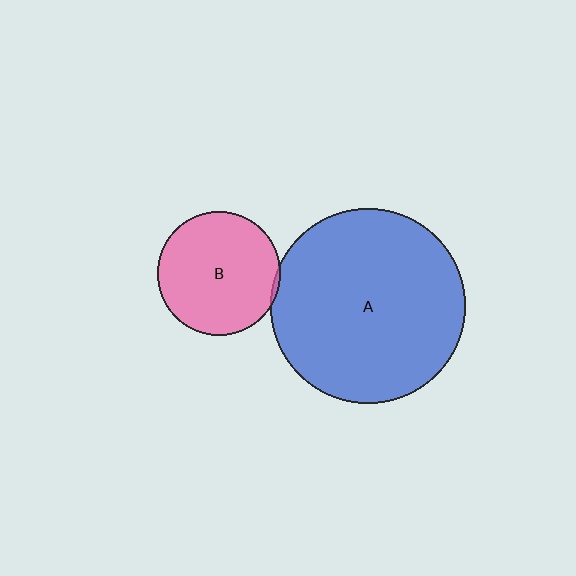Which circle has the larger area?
Circle A (blue).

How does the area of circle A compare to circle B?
Approximately 2.5 times.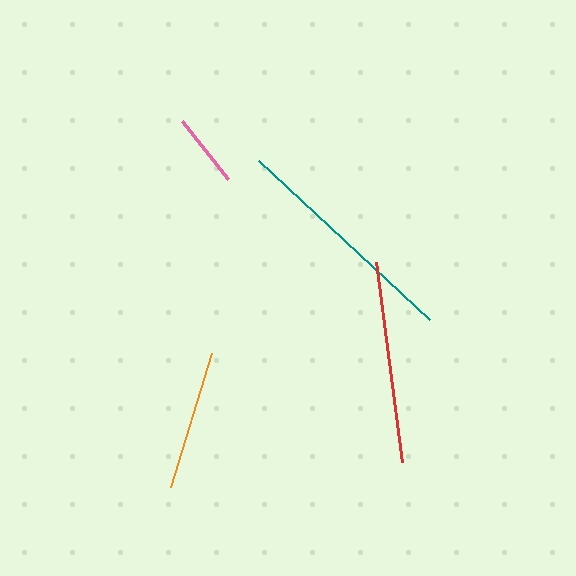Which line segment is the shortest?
The pink line is the shortest at approximately 74 pixels.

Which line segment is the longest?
The teal line is the longest at approximately 233 pixels.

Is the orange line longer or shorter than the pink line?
The orange line is longer than the pink line.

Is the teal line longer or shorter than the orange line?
The teal line is longer than the orange line.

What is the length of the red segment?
The red segment is approximately 202 pixels long.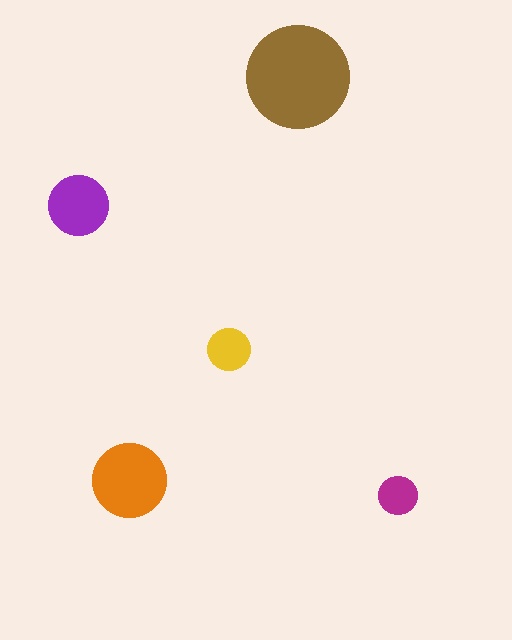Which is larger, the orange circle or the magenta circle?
The orange one.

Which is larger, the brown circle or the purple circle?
The brown one.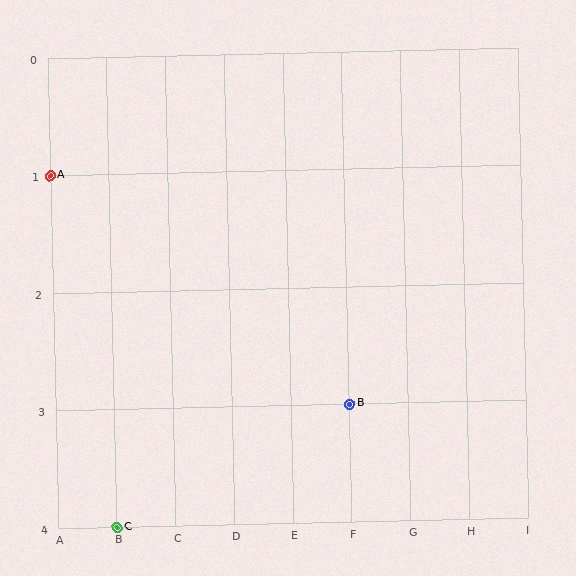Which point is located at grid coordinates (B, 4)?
Point C is at (B, 4).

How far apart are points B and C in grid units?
Points B and C are 4 columns and 1 row apart (about 4.1 grid units diagonally).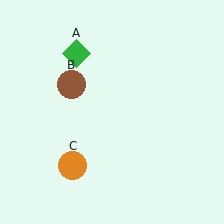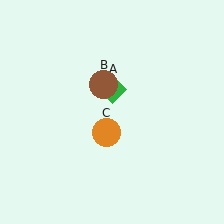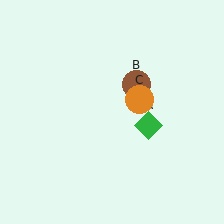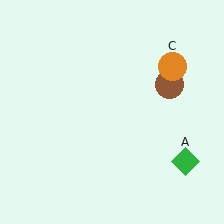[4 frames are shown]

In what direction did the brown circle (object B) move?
The brown circle (object B) moved right.